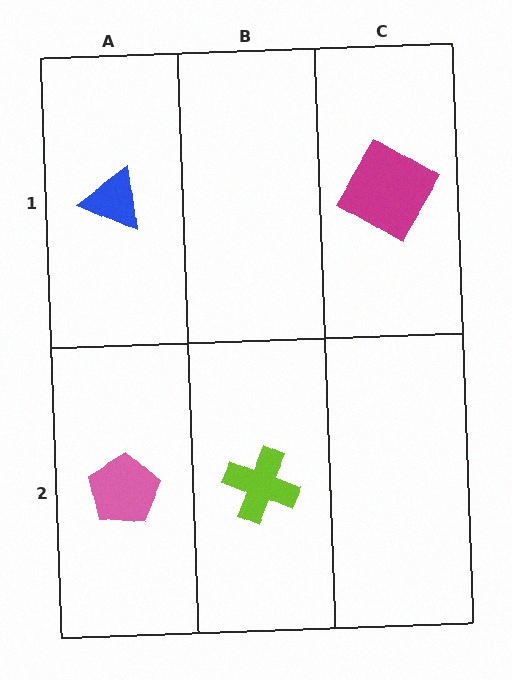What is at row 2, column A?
A pink pentagon.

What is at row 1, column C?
A magenta diamond.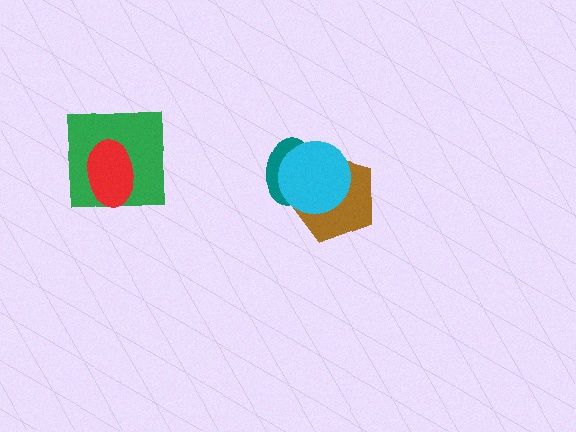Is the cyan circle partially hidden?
No, no other shape covers it.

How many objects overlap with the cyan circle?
2 objects overlap with the cyan circle.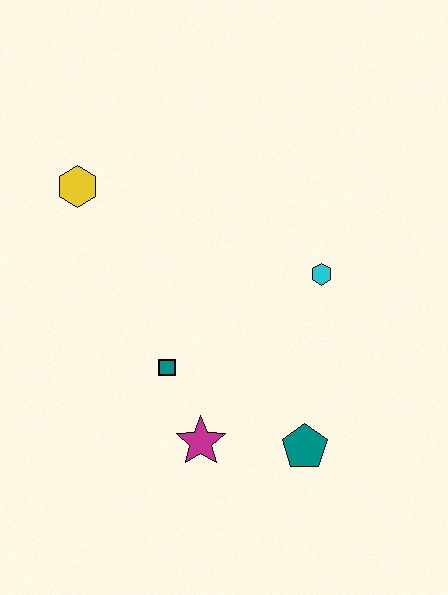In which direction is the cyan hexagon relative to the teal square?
The cyan hexagon is to the right of the teal square.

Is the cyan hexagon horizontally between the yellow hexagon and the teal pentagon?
No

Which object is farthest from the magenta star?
The yellow hexagon is farthest from the magenta star.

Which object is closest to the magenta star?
The teal square is closest to the magenta star.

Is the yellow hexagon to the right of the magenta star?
No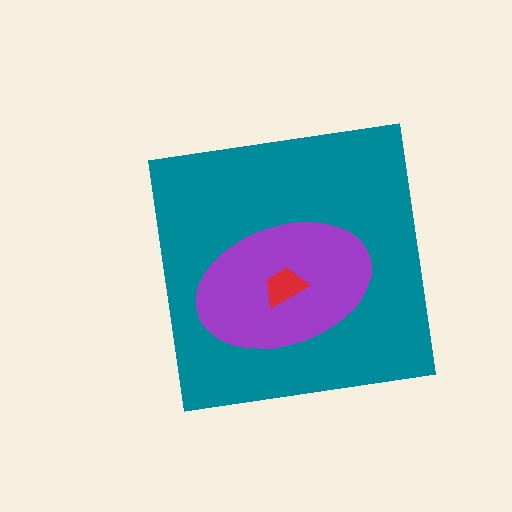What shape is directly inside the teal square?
The purple ellipse.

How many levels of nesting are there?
3.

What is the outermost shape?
The teal square.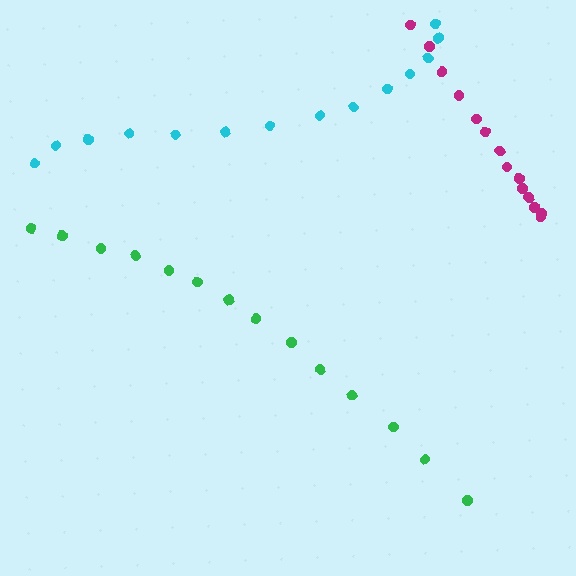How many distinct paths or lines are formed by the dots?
There are 3 distinct paths.